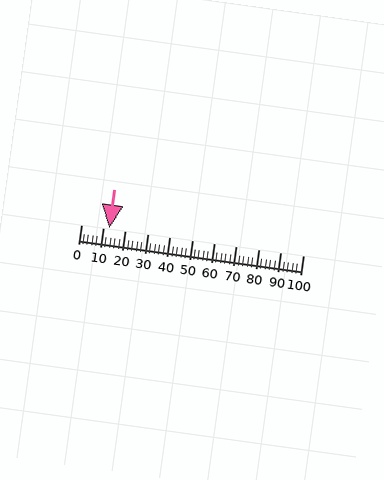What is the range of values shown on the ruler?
The ruler shows values from 0 to 100.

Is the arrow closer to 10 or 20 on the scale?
The arrow is closer to 10.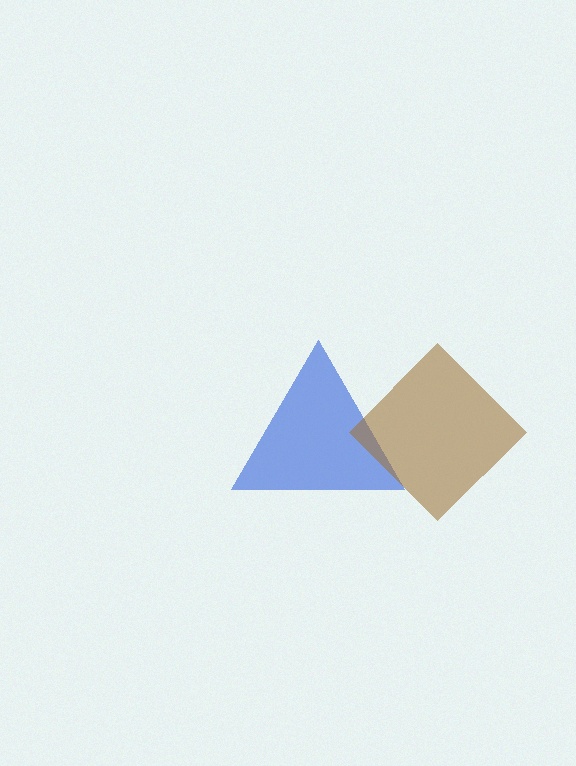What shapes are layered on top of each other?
The layered shapes are: a blue triangle, a brown diamond.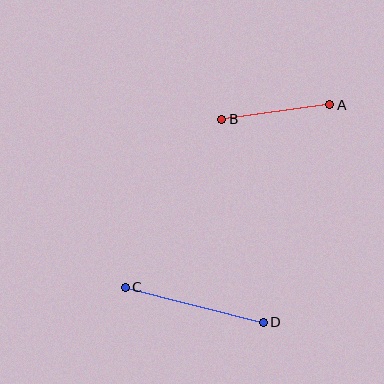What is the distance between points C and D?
The distance is approximately 142 pixels.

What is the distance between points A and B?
The distance is approximately 109 pixels.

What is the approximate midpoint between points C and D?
The midpoint is at approximately (194, 305) pixels.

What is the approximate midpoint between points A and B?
The midpoint is at approximately (276, 112) pixels.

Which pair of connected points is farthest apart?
Points C and D are farthest apart.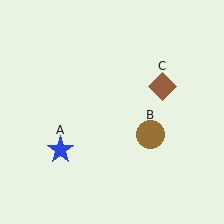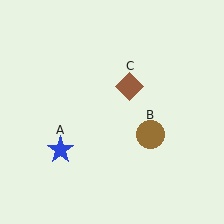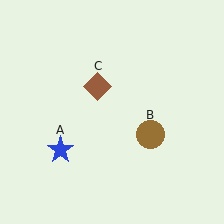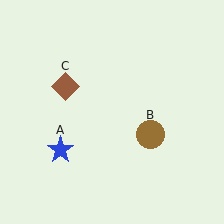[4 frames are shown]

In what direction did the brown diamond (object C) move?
The brown diamond (object C) moved left.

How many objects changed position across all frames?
1 object changed position: brown diamond (object C).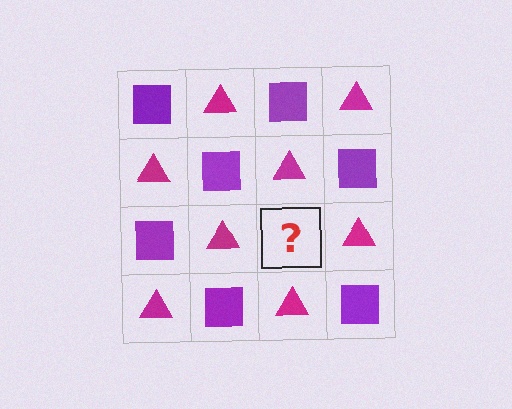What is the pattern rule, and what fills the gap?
The rule is that it alternates purple square and magenta triangle in a checkerboard pattern. The gap should be filled with a purple square.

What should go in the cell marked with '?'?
The missing cell should contain a purple square.